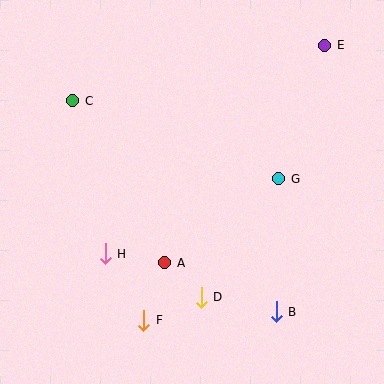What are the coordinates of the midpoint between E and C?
The midpoint between E and C is at (199, 73).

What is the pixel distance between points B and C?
The distance between B and C is 294 pixels.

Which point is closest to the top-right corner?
Point E is closest to the top-right corner.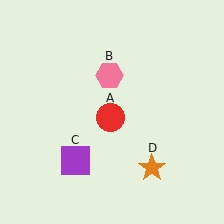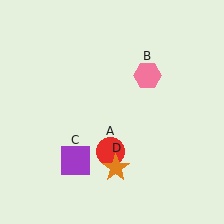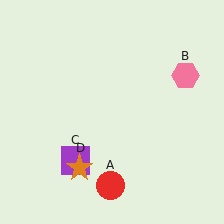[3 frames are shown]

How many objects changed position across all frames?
3 objects changed position: red circle (object A), pink hexagon (object B), orange star (object D).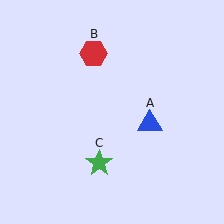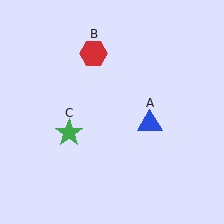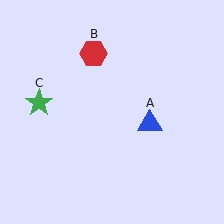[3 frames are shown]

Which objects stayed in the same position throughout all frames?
Blue triangle (object A) and red hexagon (object B) remained stationary.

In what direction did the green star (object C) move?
The green star (object C) moved up and to the left.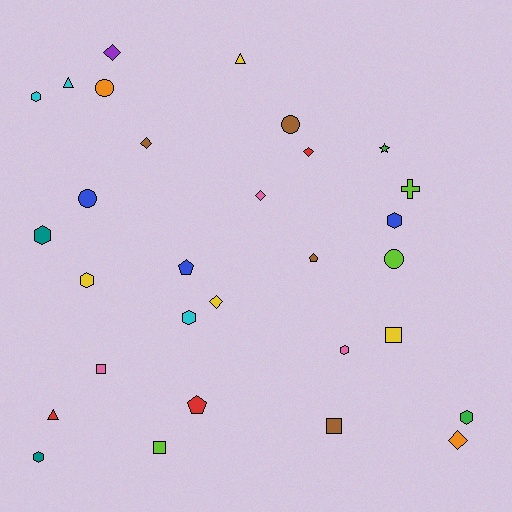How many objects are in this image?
There are 30 objects.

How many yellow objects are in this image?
There are 4 yellow objects.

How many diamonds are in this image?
There are 6 diamonds.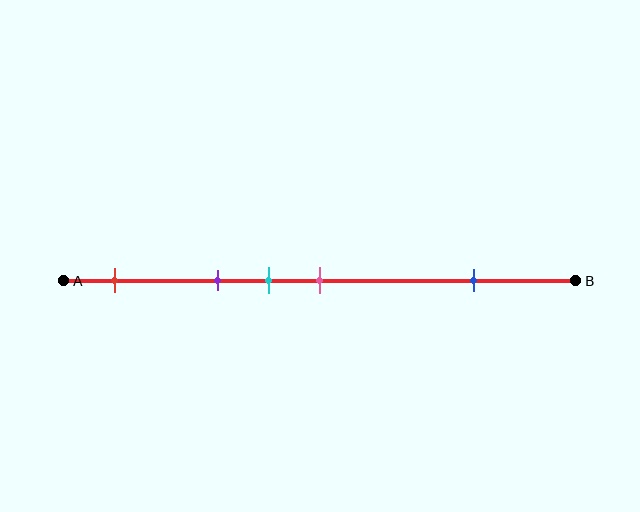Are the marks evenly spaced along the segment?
No, the marks are not evenly spaced.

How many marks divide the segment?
There are 5 marks dividing the segment.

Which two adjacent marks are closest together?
The cyan and pink marks are the closest adjacent pair.